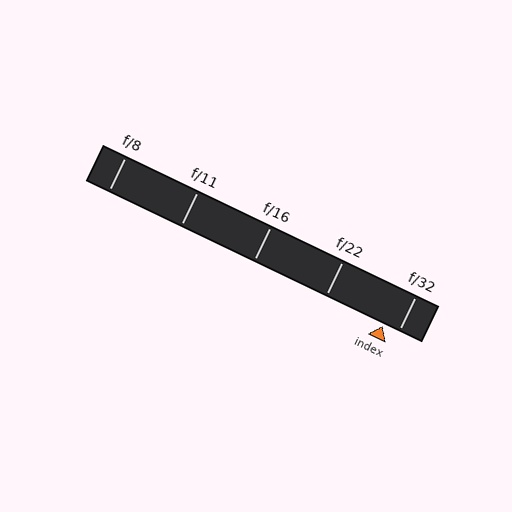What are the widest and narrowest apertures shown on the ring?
The widest aperture shown is f/8 and the narrowest is f/32.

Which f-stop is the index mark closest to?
The index mark is closest to f/32.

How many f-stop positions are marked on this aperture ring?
There are 5 f-stop positions marked.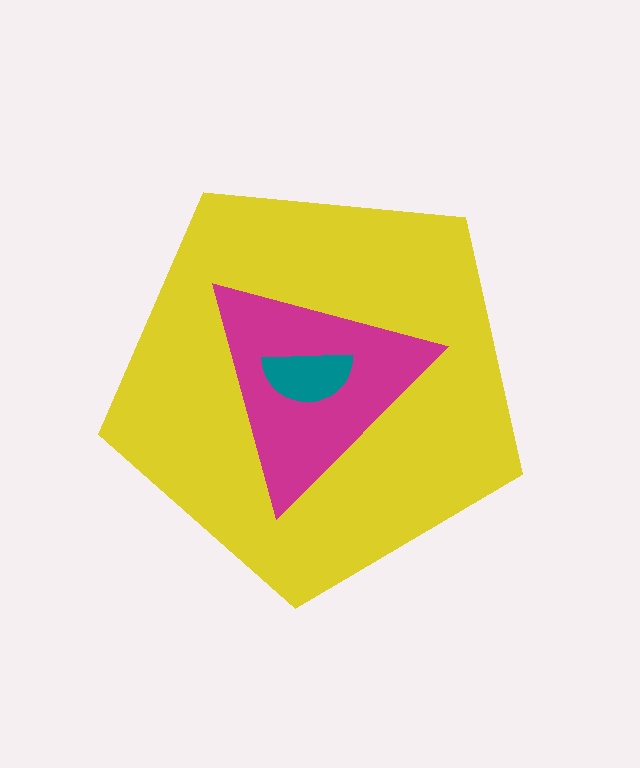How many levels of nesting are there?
3.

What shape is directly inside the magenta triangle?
The teal semicircle.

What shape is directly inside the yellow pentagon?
The magenta triangle.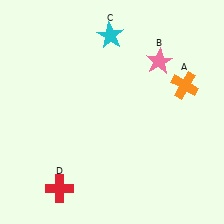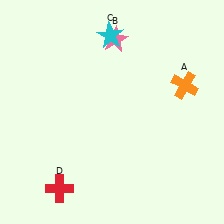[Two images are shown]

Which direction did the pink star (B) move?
The pink star (B) moved left.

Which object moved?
The pink star (B) moved left.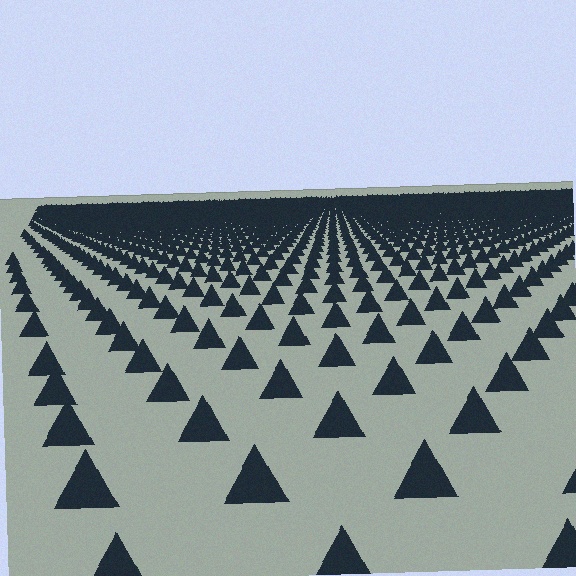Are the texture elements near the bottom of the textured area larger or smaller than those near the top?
Larger. Near the bottom, elements are closer to the viewer and appear at a bigger on-screen size.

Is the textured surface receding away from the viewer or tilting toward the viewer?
The surface is receding away from the viewer. Texture elements get smaller and denser toward the top.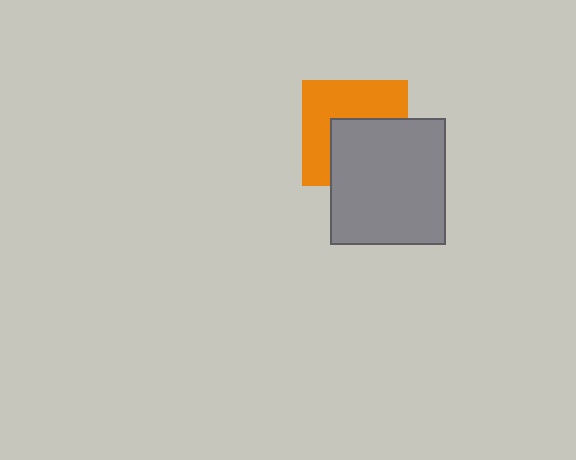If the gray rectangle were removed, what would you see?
You would see the complete orange square.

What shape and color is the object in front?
The object in front is a gray rectangle.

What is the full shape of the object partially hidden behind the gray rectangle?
The partially hidden object is an orange square.